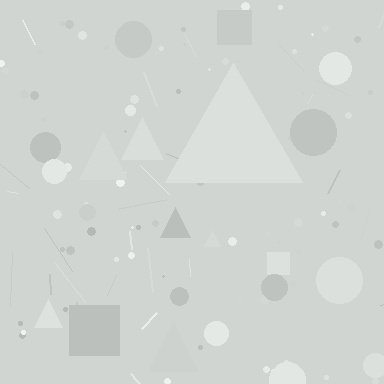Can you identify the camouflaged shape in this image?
The camouflaged shape is a triangle.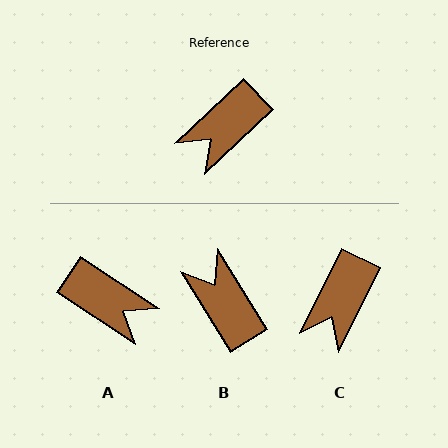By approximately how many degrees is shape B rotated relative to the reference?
Approximately 102 degrees clockwise.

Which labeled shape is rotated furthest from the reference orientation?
A, about 103 degrees away.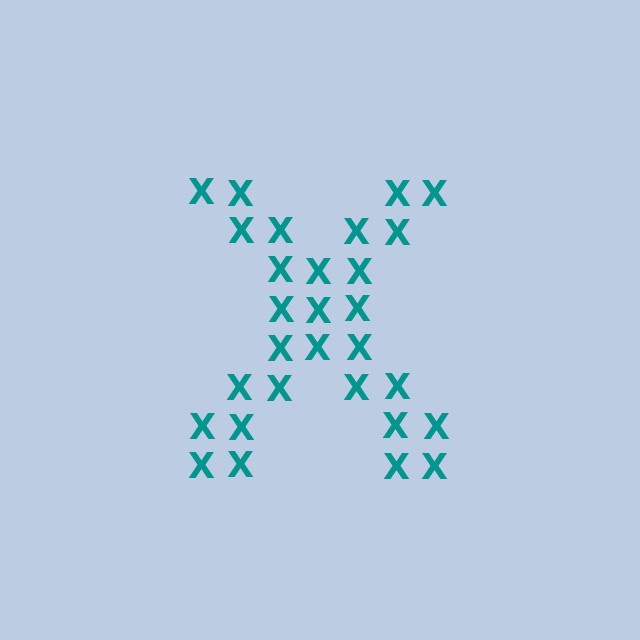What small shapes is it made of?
It is made of small letter X's.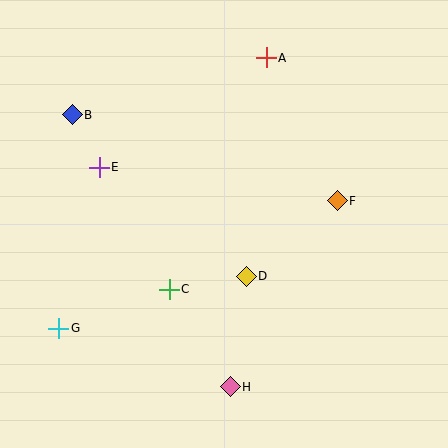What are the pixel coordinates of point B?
Point B is at (72, 115).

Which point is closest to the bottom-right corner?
Point H is closest to the bottom-right corner.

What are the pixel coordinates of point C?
Point C is at (169, 290).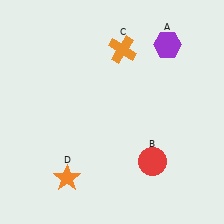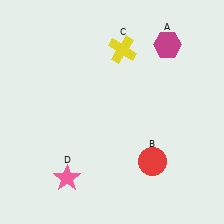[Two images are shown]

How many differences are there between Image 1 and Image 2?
There are 3 differences between the two images.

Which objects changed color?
A changed from purple to magenta. C changed from orange to yellow. D changed from orange to pink.